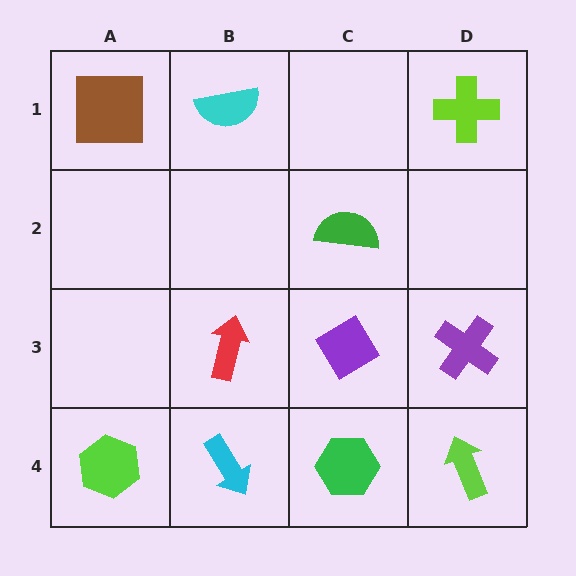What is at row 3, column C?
A purple diamond.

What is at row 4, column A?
A lime hexagon.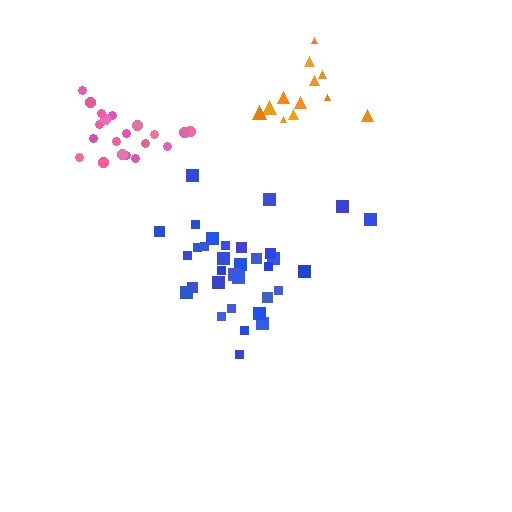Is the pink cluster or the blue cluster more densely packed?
Pink.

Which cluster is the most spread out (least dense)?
Orange.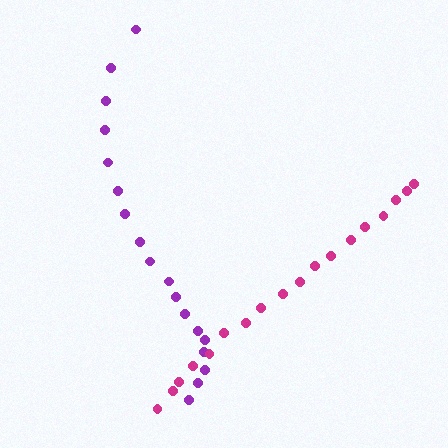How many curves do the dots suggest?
There are 2 distinct paths.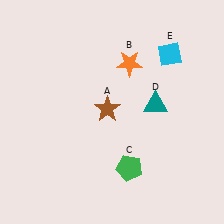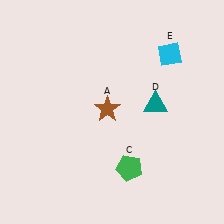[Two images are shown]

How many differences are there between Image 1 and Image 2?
There is 1 difference between the two images.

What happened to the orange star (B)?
The orange star (B) was removed in Image 2. It was in the top-right area of Image 1.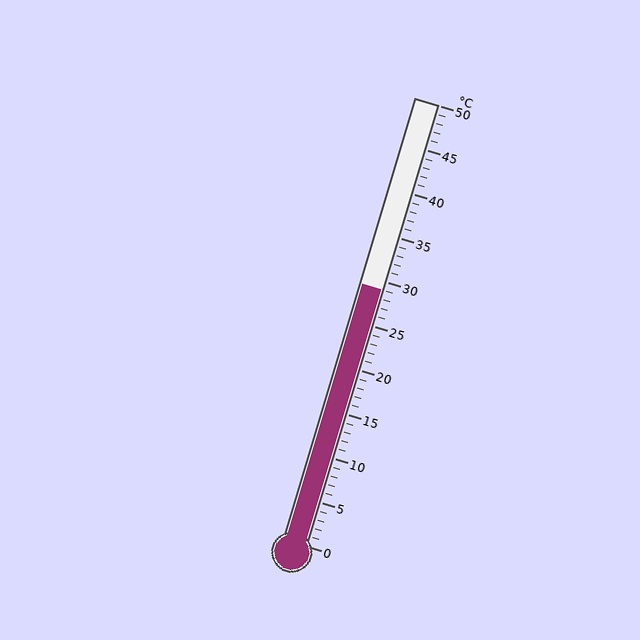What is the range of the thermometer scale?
The thermometer scale ranges from 0°C to 50°C.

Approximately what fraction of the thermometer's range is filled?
The thermometer is filled to approximately 60% of its range.